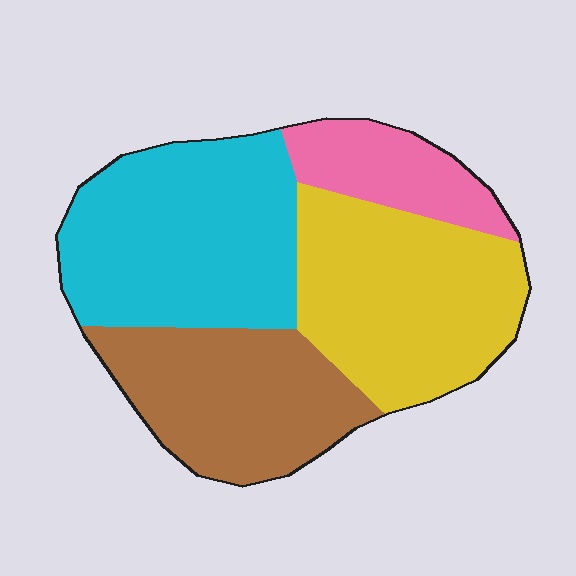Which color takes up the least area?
Pink, at roughly 10%.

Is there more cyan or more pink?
Cyan.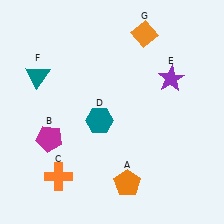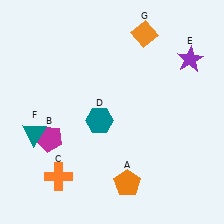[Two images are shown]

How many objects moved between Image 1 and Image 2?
2 objects moved between the two images.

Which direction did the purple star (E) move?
The purple star (E) moved up.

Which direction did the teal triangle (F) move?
The teal triangle (F) moved down.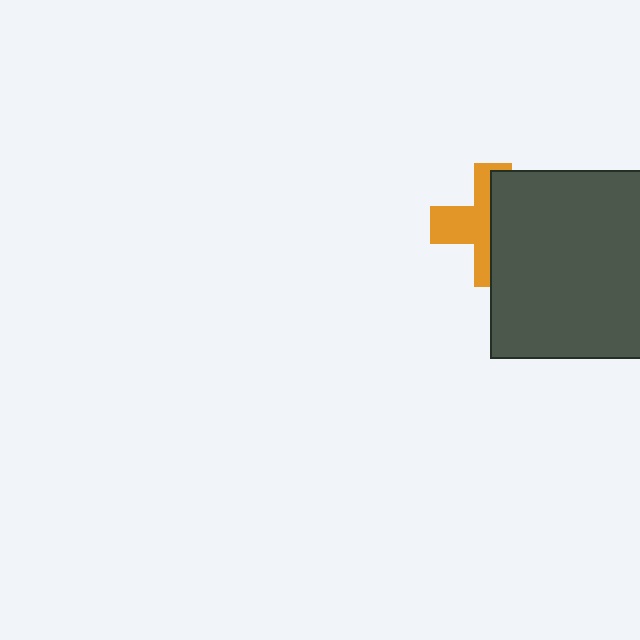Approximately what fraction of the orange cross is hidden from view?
Roughly 53% of the orange cross is hidden behind the dark gray square.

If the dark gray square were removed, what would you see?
You would see the complete orange cross.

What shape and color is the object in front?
The object in front is a dark gray square.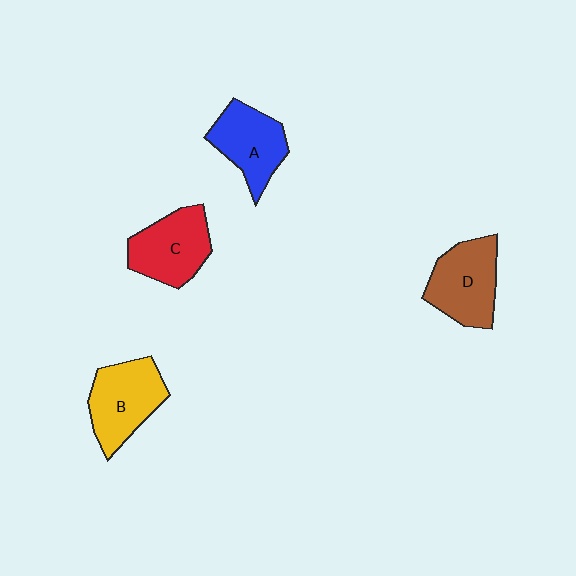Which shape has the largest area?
Shape B (yellow).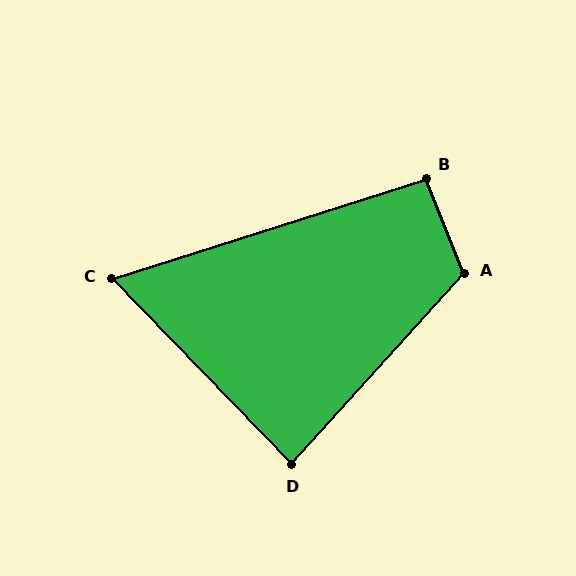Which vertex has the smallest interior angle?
C, at approximately 64 degrees.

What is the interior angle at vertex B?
Approximately 94 degrees (approximately right).